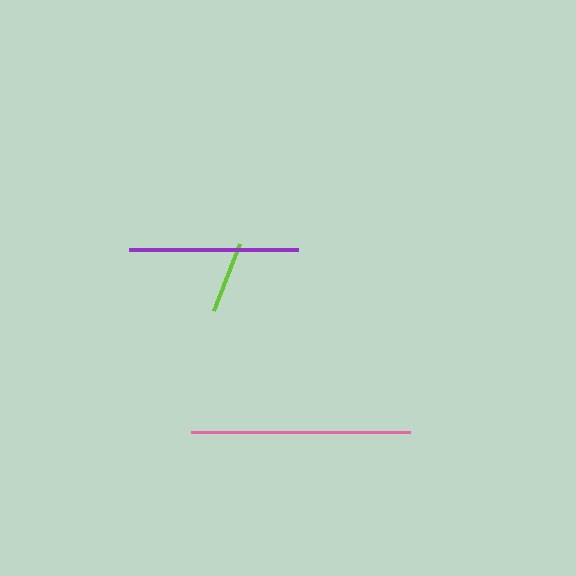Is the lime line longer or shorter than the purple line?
The purple line is longer than the lime line.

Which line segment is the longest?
The pink line is the longest at approximately 219 pixels.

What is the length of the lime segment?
The lime segment is approximately 72 pixels long.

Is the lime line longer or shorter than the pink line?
The pink line is longer than the lime line.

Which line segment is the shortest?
The lime line is the shortest at approximately 72 pixels.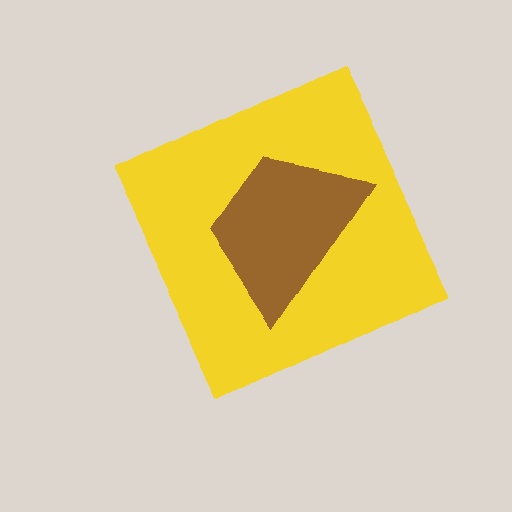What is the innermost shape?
The brown trapezoid.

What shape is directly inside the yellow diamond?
The brown trapezoid.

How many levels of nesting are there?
2.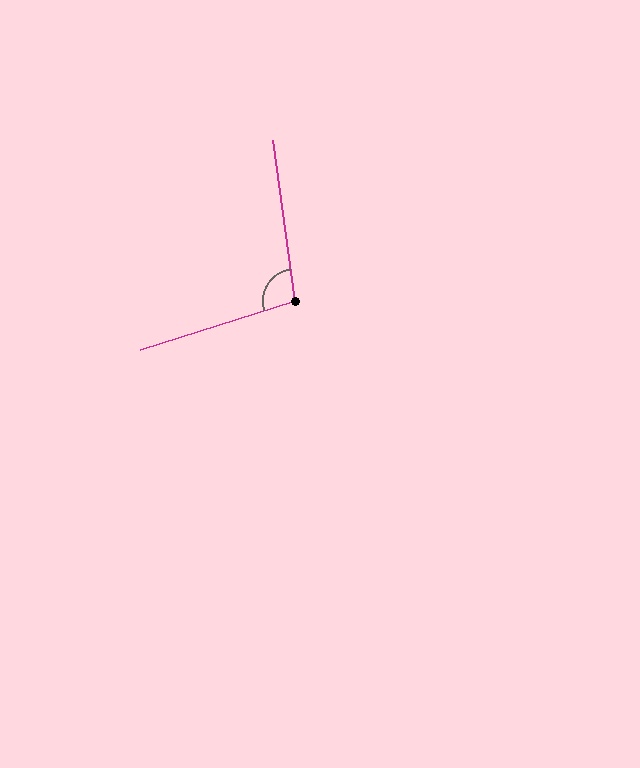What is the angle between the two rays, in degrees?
Approximately 100 degrees.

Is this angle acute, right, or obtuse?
It is obtuse.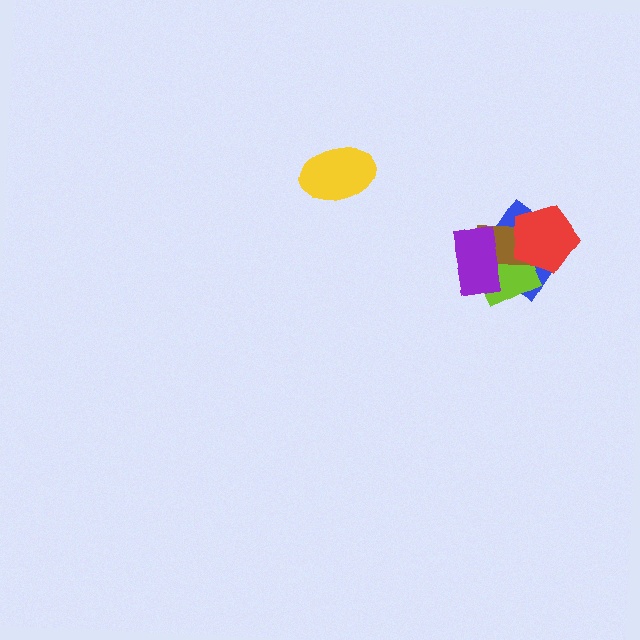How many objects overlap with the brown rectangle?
4 objects overlap with the brown rectangle.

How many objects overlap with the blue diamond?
4 objects overlap with the blue diamond.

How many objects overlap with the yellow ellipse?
0 objects overlap with the yellow ellipse.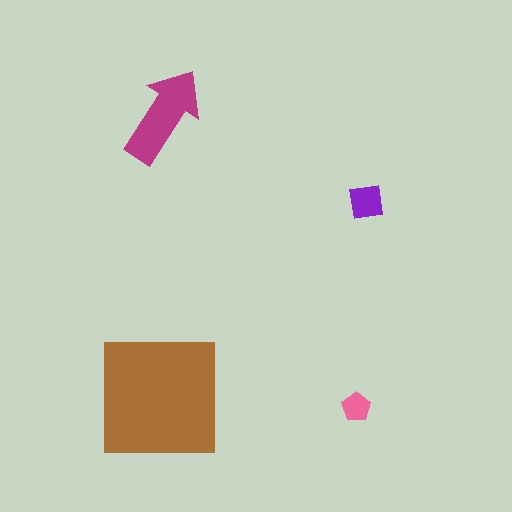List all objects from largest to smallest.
The brown square, the magenta arrow, the purple square, the pink pentagon.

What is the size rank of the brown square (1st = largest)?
1st.